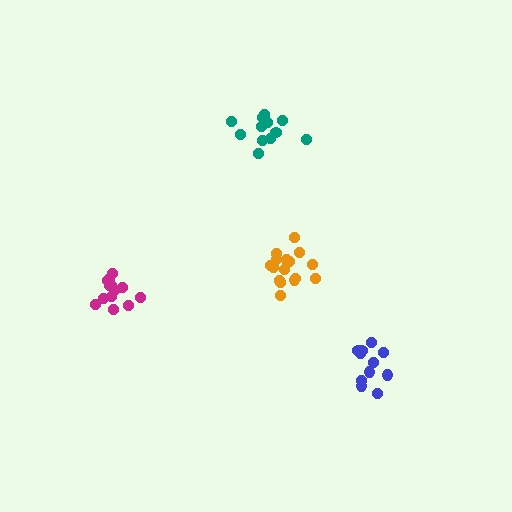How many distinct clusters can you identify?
There are 4 distinct clusters.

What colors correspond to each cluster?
The clusters are colored: orange, magenta, blue, teal.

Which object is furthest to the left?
The magenta cluster is leftmost.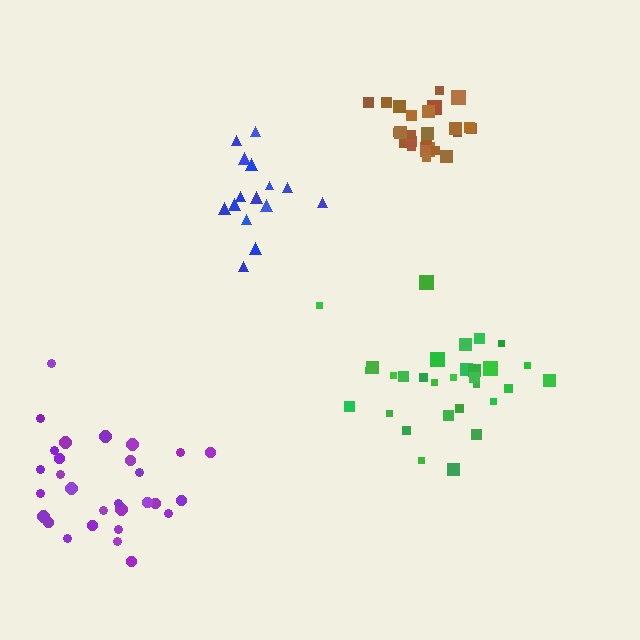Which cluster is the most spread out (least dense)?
Blue.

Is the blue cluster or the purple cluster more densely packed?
Purple.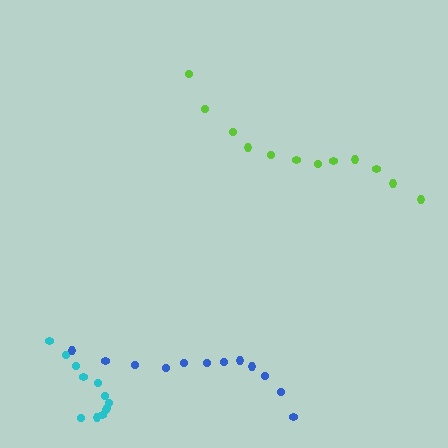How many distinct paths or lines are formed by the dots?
There are 3 distinct paths.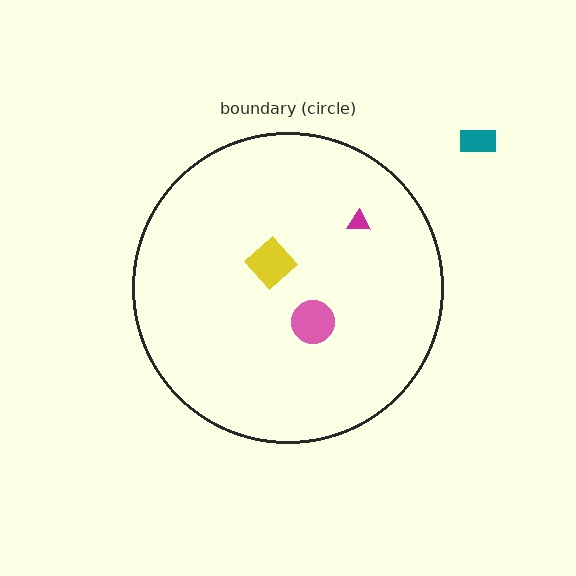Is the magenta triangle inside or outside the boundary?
Inside.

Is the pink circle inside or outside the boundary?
Inside.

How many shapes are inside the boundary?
3 inside, 1 outside.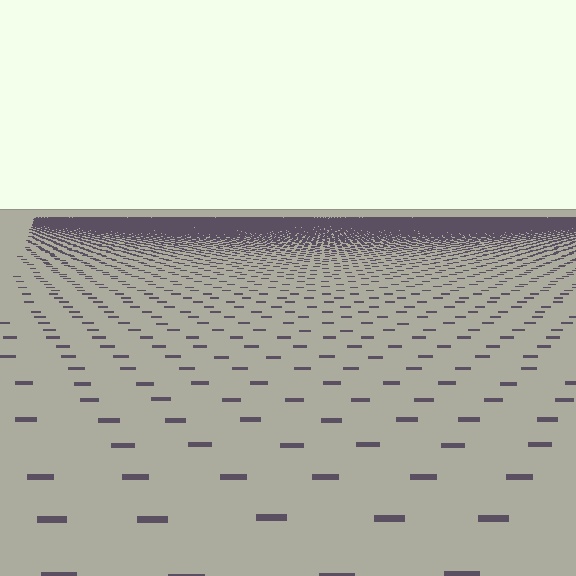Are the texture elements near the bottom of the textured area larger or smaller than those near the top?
Larger. Near the bottom, elements are closer to the viewer and appear at a bigger on-screen size.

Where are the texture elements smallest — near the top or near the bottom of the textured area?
Near the top.